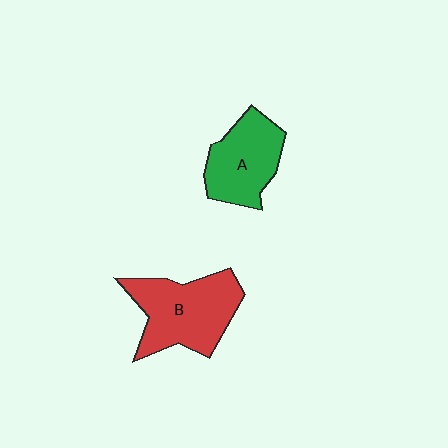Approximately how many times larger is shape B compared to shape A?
Approximately 1.3 times.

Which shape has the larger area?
Shape B (red).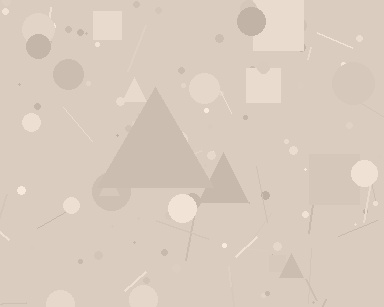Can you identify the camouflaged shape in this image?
The camouflaged shape is a triangle.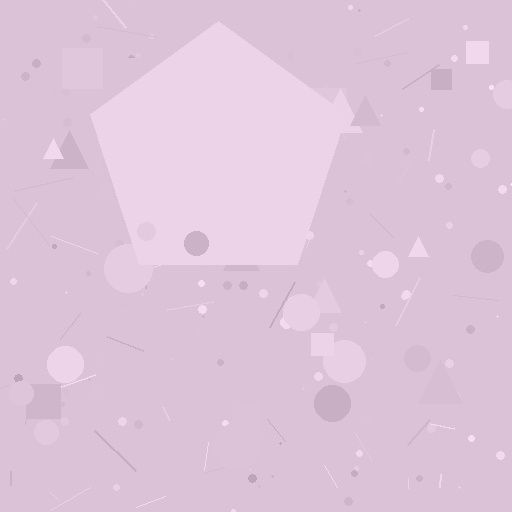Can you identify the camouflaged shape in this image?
The camouflaged shape is a pentagon.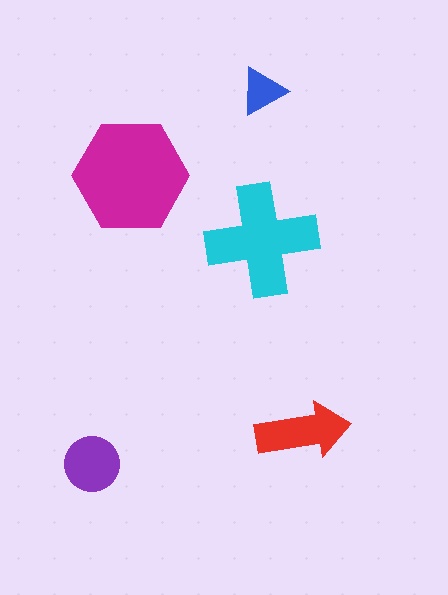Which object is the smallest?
The blue triangle.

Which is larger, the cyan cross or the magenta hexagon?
The magenta hexagon.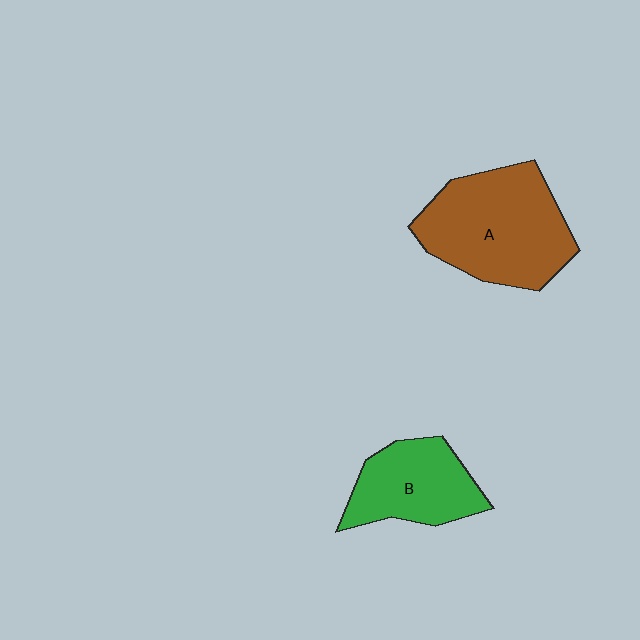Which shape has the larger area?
Shape A (brown).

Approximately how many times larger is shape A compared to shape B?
Approximately 1.5 times.